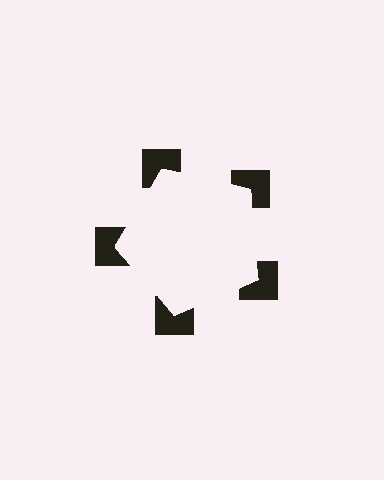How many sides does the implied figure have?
5 sides.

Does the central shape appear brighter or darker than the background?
It typically appears slightly brighter than the background, even though no actual brightness change is drawn.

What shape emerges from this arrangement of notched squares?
An illusory pentagon — its edges are inferred from the aligned wedge cuts in the notched squares, not physically drawn.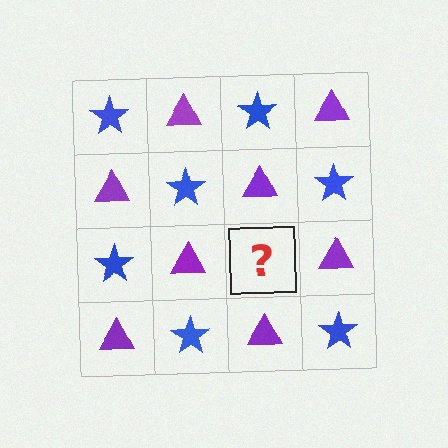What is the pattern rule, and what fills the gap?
The rule is that it alternates blue star and purple triangle in a checkerboard pattern. The gap should be filled with a blue star.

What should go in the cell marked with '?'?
The missing cell should contain a blue star.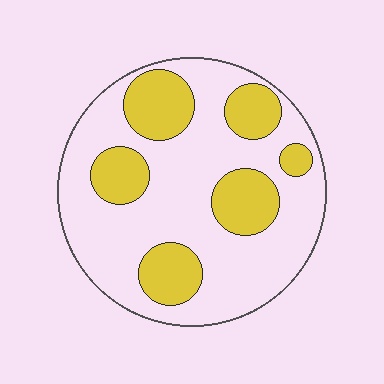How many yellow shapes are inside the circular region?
6.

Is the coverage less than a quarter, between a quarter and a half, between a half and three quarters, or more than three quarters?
Between a quarter and a half.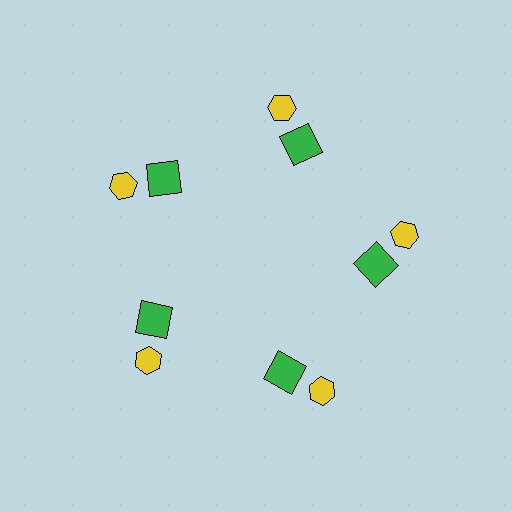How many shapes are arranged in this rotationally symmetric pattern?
There are 10 shapes, arranged in 5 groups of 2.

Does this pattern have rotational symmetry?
Yes, this pattern has 5-fold rotational symmetry. It looks the same after rotating 72 degrees around the center.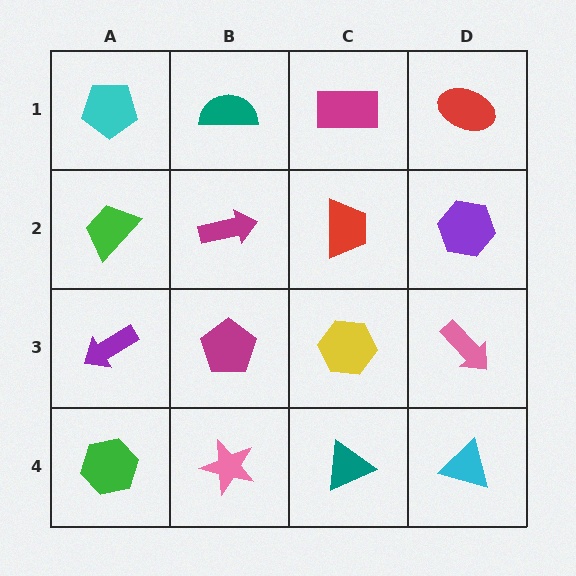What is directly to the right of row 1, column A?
A teal semicircle.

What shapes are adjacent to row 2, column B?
A teal semicircle (row 1, column B), a magenta pentagon (row 3, column B), a green trapezoid (row 2, column A), a red trapezoid (row 2, column C).